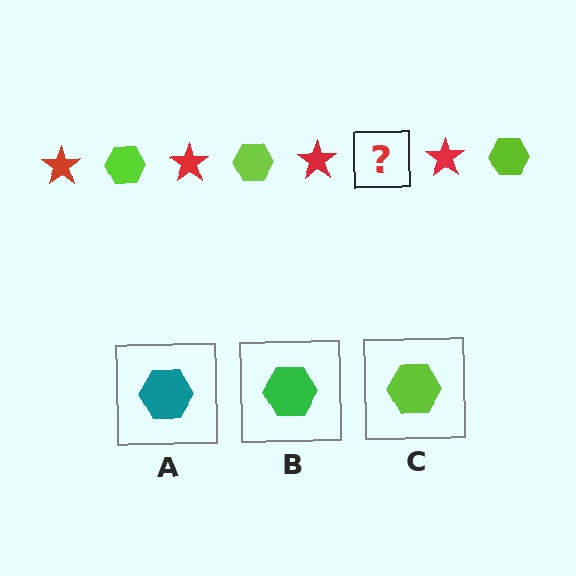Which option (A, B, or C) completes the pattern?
C.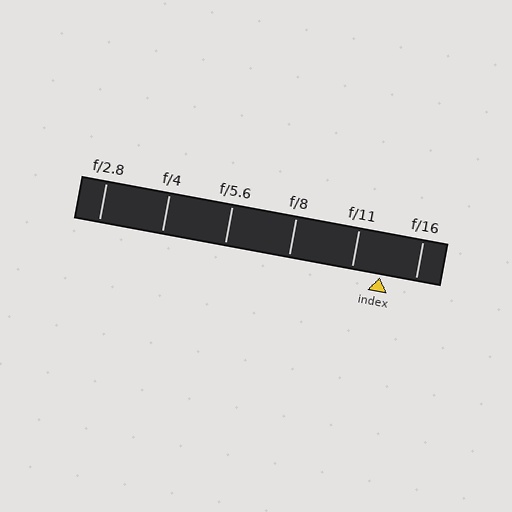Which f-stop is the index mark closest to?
The index mark is closest to f/11.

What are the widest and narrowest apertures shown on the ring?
The widest aperture shown is f/2.8 and the narrowest is f/16.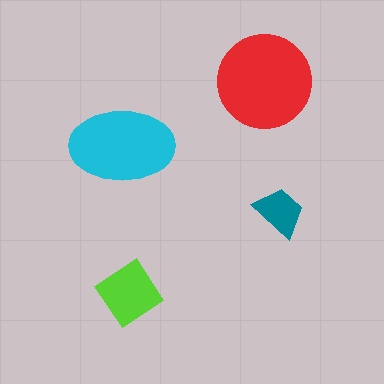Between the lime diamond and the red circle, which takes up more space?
The red circle.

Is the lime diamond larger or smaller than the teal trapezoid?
Larger.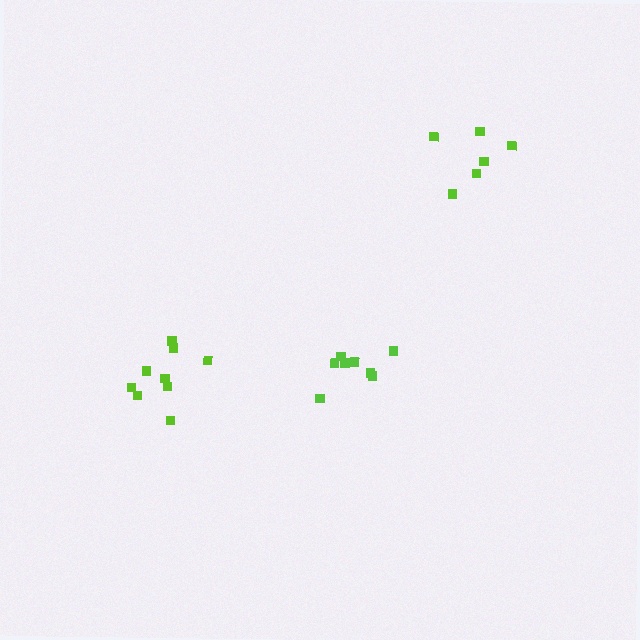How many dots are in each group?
Group 1: 9 dots, Group 2: 8 dots, Group 3: 6 dots (23 total).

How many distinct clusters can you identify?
There are 3 distinct clusters.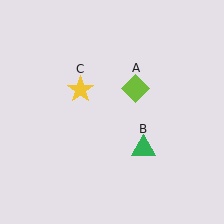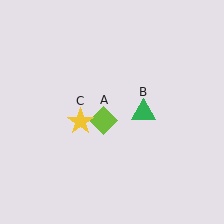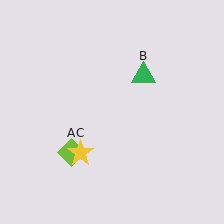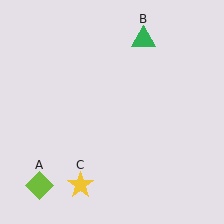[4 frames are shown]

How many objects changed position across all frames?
3 objects changed position: lime diamond (object A), green triangle (object B), yellow star (object C).